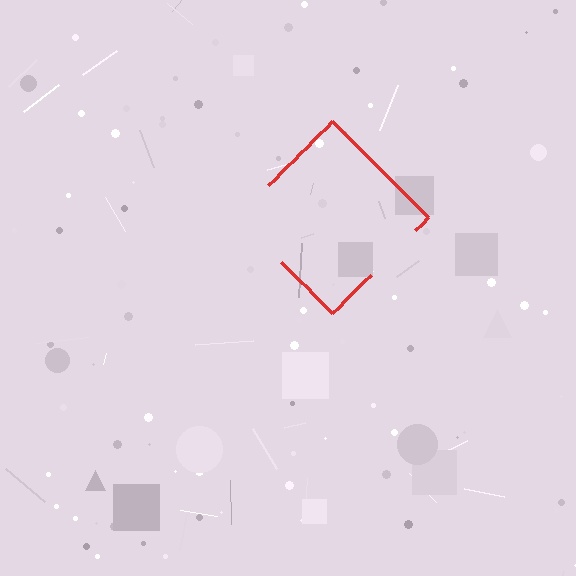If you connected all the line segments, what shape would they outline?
They would outline a diamond.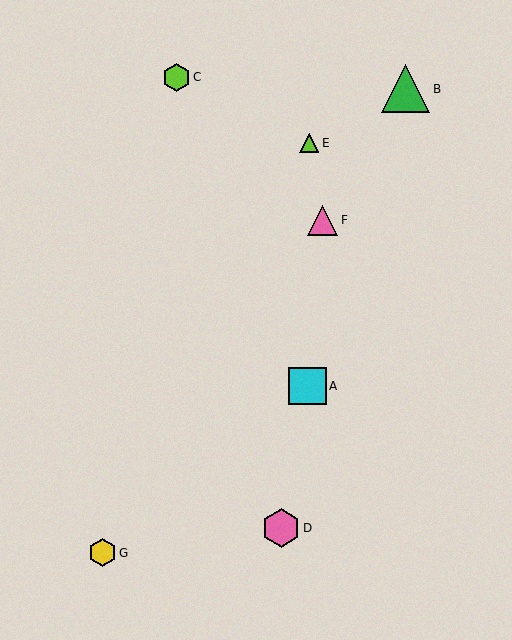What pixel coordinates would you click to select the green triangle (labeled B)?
Click at (406, 89) to select the green triangle B.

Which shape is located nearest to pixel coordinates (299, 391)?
The cyan square (labeled A) at (308, 386) is nearest to that location.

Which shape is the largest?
The green triangle (labeled B) is the largest.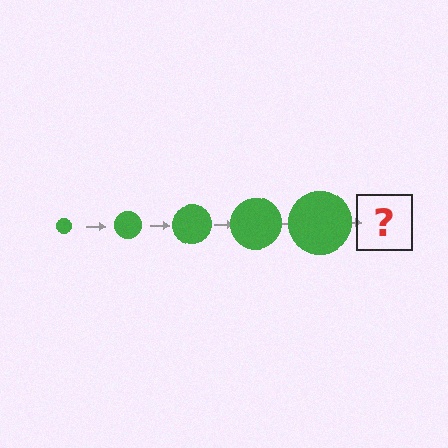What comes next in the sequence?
The next element should be a green circle, larger than the previous one.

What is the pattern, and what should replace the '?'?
The pattern is that the circle gets progressively larger each step. The '?' should be a green circle, larger than the previous one.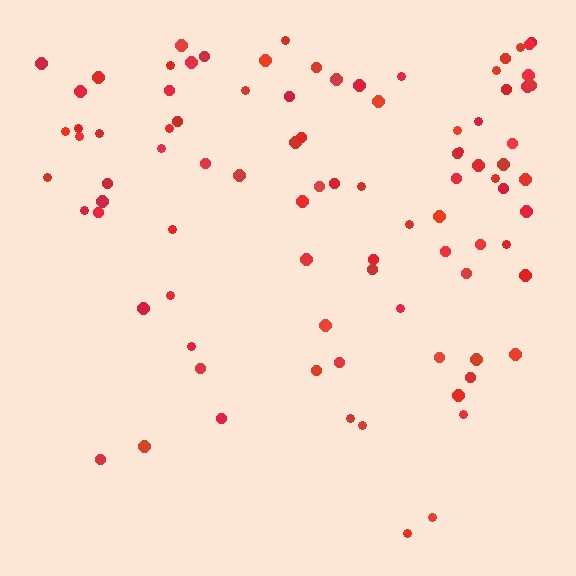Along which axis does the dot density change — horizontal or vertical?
Vertical.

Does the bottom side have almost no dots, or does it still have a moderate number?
Still a moderate number, just noticeably fewer than the top.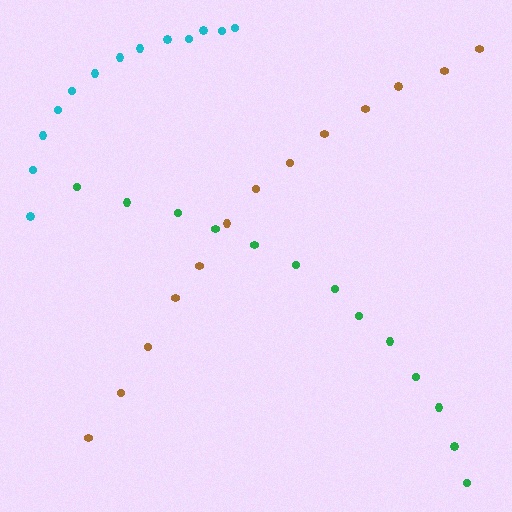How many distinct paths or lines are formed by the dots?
There are 3 distinct paths.